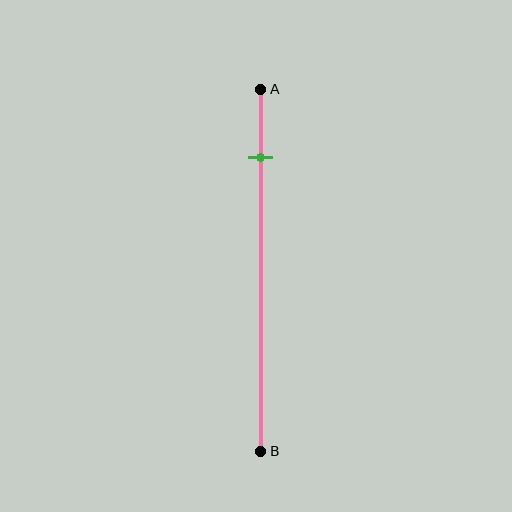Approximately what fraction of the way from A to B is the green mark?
The green mark is approximately 20% of the way from A to B.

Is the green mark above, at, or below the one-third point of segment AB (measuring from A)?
The green mark is above the one-third point of segment AB.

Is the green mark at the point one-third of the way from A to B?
No, the mark is at about 20% from A, not at the 33% one-third point.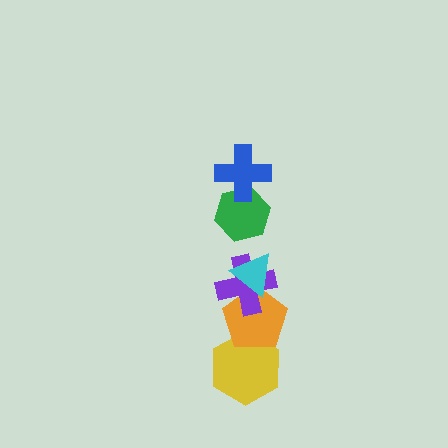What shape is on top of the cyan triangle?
The green hexagon is on top of the cyan triangle.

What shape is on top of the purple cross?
The cyan triangle is on top of the purple cross.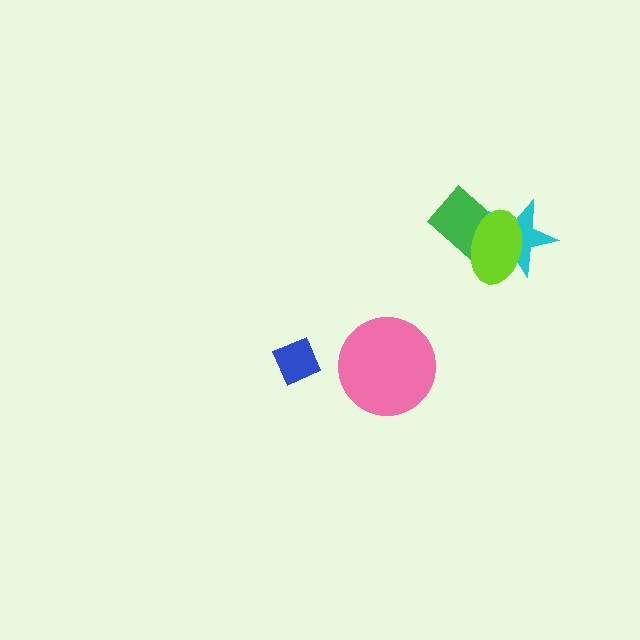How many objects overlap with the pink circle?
0 objects overlap with the pink circle.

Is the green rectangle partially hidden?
Yes, it is partially covered by another shape.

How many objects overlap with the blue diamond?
0 objects overlap with the blue diamond.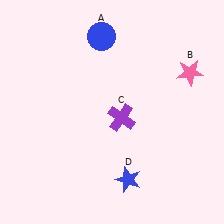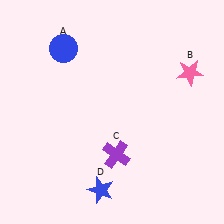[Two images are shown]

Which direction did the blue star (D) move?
The blue star (D) moved left.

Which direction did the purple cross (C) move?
The purple cross (C) moved down.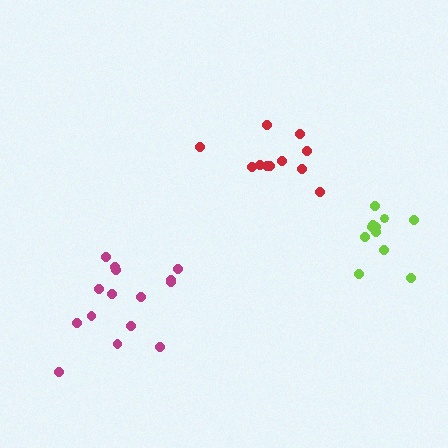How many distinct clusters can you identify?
There are 3 distinct clusters.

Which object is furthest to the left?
The magenta cluster is leftmost.